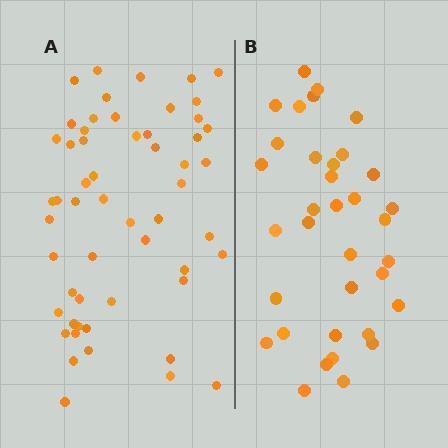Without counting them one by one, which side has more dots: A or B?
Region A (the left region) has more dots.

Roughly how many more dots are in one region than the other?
Region A has approximately 20 more dots than region B.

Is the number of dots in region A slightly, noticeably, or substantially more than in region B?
Region A has substantially more. The ratio is roughly 1.6 to 1.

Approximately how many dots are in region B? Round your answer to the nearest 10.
About 40 dots. (The exact count is 35, which rounds to 40.)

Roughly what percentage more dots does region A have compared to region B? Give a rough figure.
About 55% more.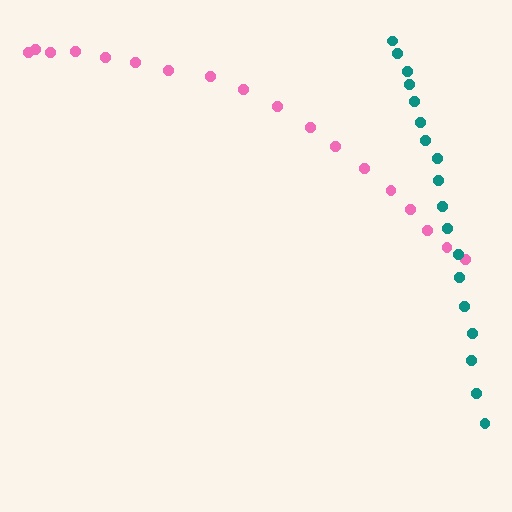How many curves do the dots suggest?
There are 2 distinct paths.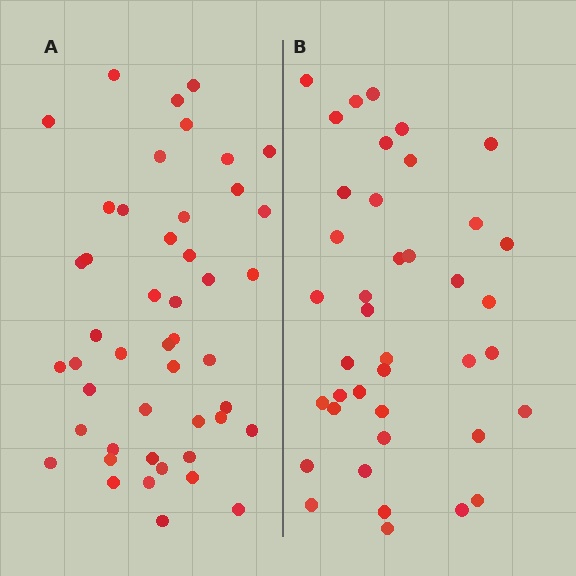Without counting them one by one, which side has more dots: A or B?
Region A (the left region) has more dots.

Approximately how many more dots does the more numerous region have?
Region A has roughly 8 or so more dots than region B.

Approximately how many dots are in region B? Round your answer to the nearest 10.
About 40 dots.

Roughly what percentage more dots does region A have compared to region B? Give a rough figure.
About 20% more.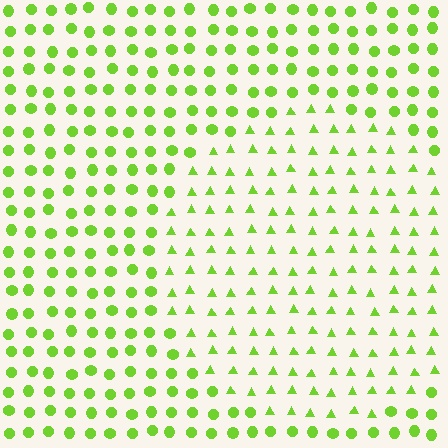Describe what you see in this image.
The image is filled with small lime elements arranged in a uniform grid. A circle-shaped region contains triangles, while the surrounding area contains circles. The boundary is defined purely by the change in element shape.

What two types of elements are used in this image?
The image uses triangles inside the circle region and circles outside it.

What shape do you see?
I see a circle.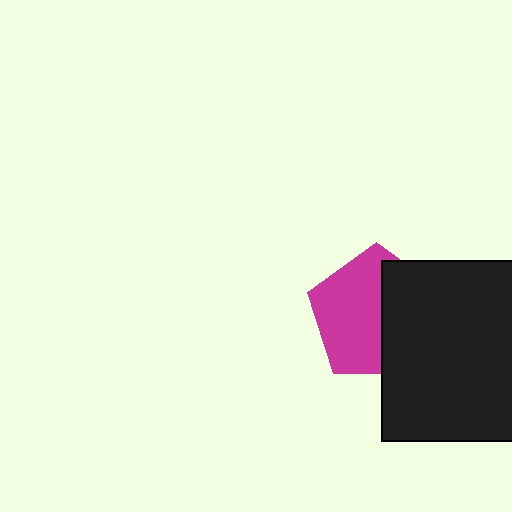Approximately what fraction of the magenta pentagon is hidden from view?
Roughly 44% of the magenta pentagon is hidden behind the black rectangle.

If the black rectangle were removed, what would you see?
You would see the complete magenta pentagon.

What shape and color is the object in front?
The object in front is a black rectangle.